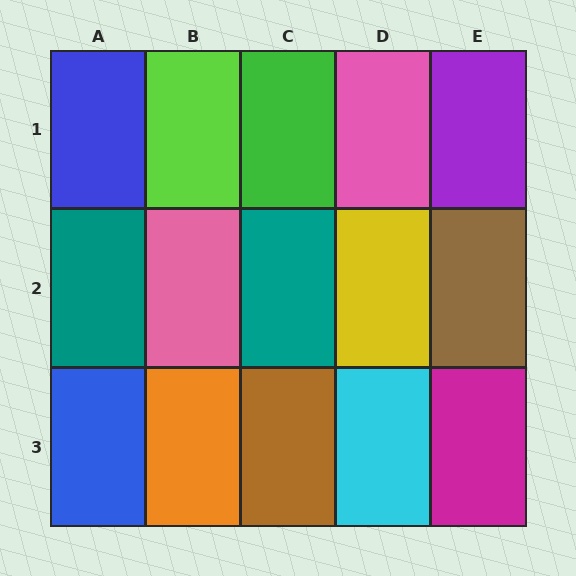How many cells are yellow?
1 cell is yellow.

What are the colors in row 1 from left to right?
Blue, lime, green, pink, purple.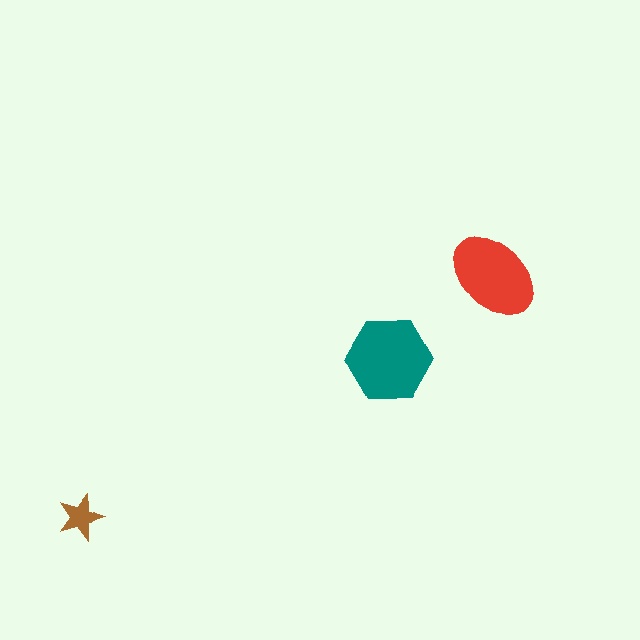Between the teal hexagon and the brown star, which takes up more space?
The teal hexagon.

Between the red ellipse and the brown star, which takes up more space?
The red ellipse.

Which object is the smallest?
The brown star.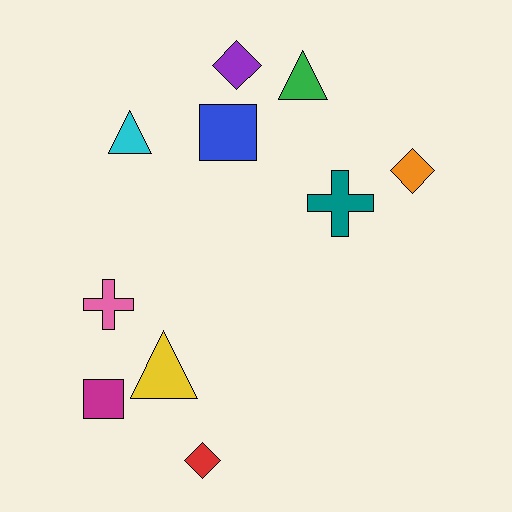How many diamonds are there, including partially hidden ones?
There are 3 diamonds.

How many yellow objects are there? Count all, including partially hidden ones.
There is 1 yellow object.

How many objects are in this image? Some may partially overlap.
There are 10 objects.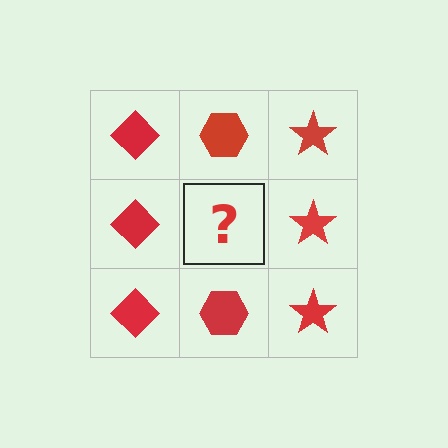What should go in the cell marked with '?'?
The missing cell should contain a red hexagon.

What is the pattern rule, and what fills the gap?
The rule is that each column has a consistent shape. The gap should be filled with a red hexagon.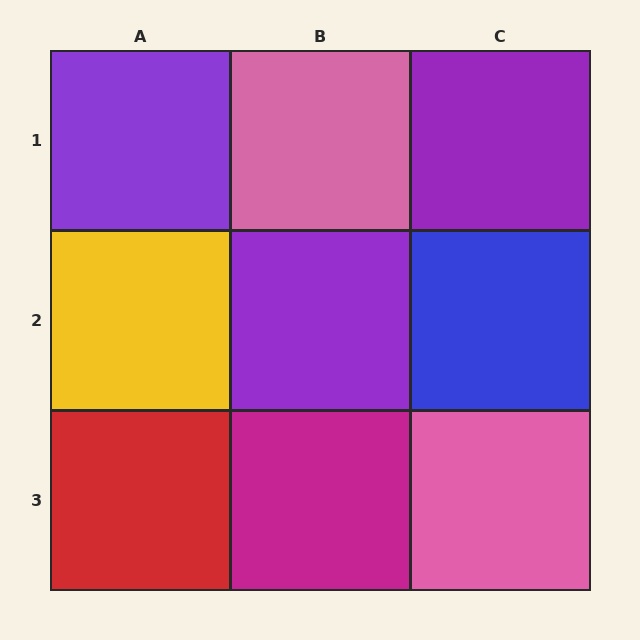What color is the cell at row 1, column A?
Purple.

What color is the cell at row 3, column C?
Pink.